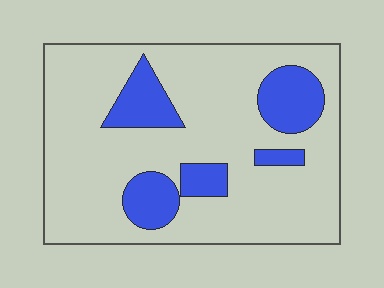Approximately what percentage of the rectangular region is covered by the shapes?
Approximately 20%.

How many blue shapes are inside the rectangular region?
5.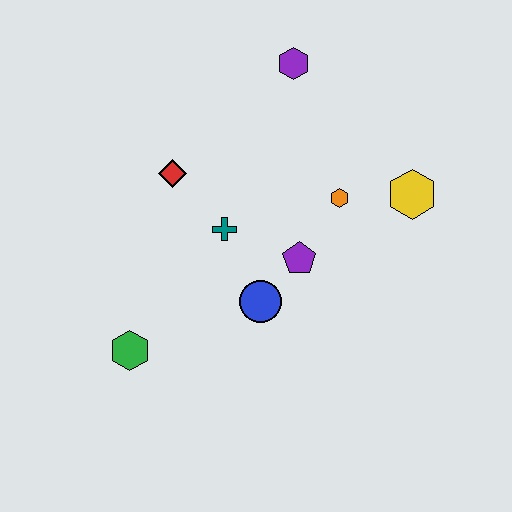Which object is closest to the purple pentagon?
The blue circle is closest to the purple pentagon.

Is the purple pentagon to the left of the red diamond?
No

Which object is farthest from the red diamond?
The yellow hexagon is farthest from the red diamond.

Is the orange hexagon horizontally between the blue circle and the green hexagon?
No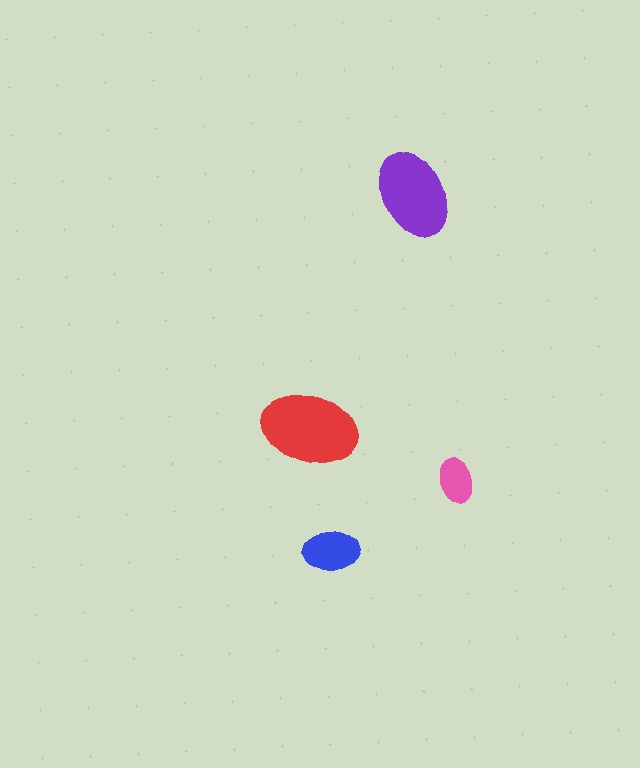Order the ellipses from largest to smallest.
the red one, the purple one, the blue one, the pink one.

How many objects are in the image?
There are 4 objects in the image.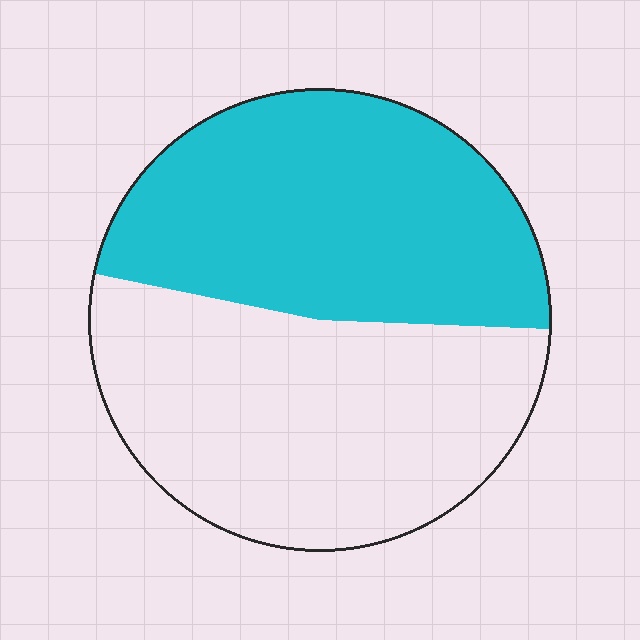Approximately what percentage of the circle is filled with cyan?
Approximately 45%.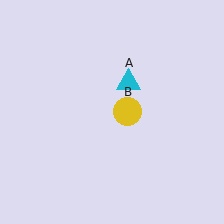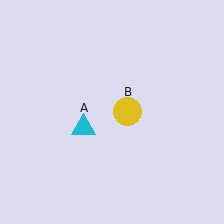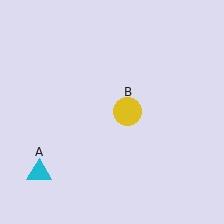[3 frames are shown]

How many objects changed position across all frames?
1 object changed position: cyan triangle (object A).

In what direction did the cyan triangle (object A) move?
The cyan triangle (object A) moved down and to the left.